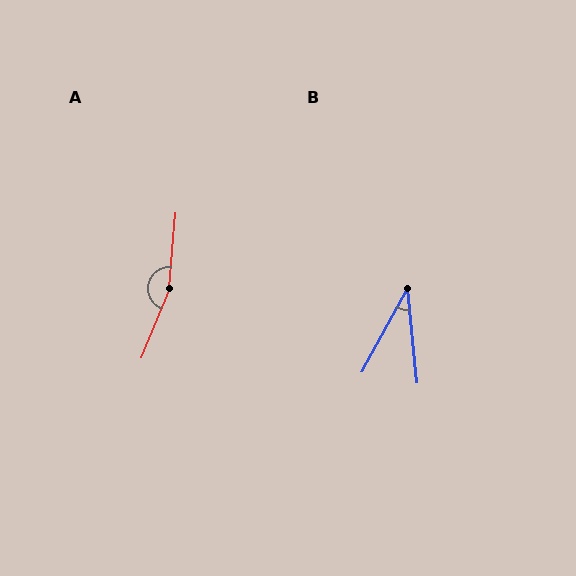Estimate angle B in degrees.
Approximately 34 degrees.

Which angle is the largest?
A, at approximately 163 degrees.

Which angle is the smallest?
B, at approximately 34 degrees.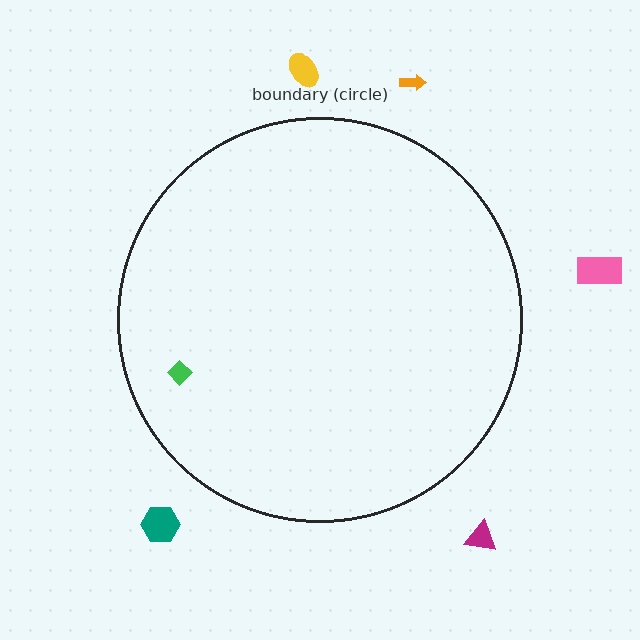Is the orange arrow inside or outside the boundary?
Outside.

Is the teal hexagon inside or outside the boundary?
Outside.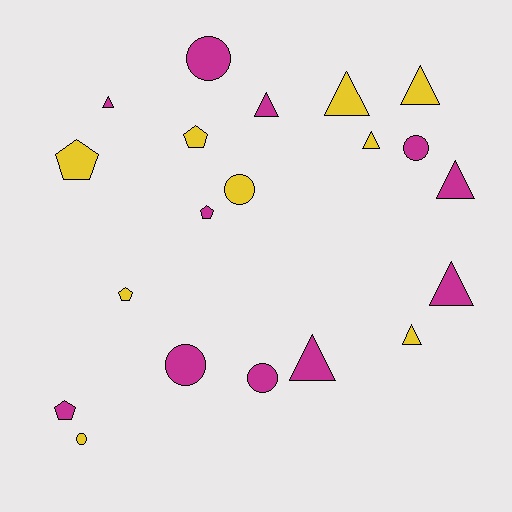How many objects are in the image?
There are 20 objects.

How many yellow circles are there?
There are 2 yellow circles.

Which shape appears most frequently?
Triangle, with 9 objects.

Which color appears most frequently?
Magenta, with 11 objects.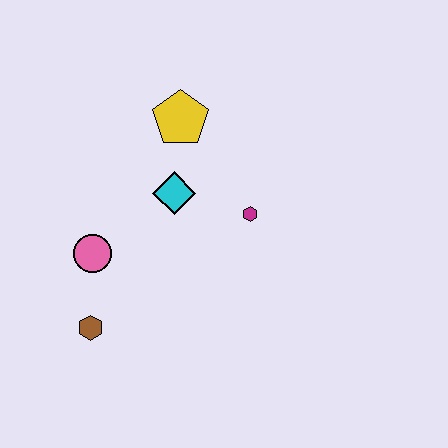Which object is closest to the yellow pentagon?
The cyan diamond is closest to the yellow pentagon.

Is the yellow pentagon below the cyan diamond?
No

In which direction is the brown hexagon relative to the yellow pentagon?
The brown hexagon is below the yellow pentagon.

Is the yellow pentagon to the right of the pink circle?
Yes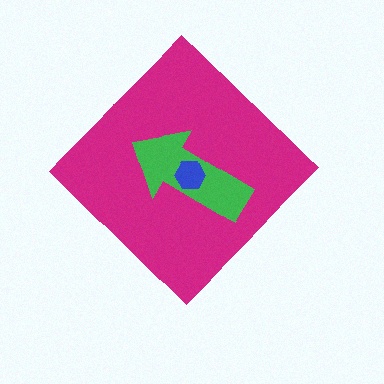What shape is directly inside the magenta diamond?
The green arrow.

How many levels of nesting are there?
3.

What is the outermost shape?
The magenta diamond.